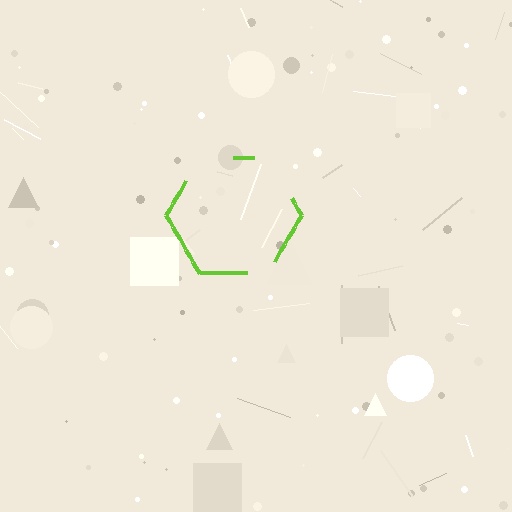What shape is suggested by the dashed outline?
The dashed outline suggests a hexagon.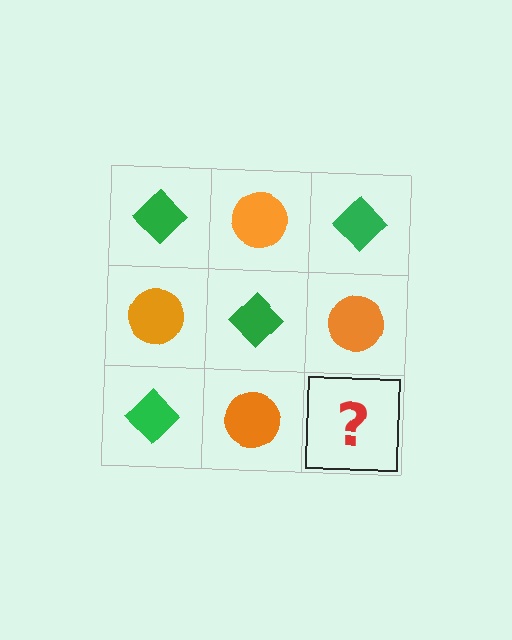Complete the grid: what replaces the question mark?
The question mark should be replaced with a green diamond.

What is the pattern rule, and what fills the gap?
The rule is that it alternates green diamond and orange circle in a checkerboard pattern. The gap should be filled with a green diamond.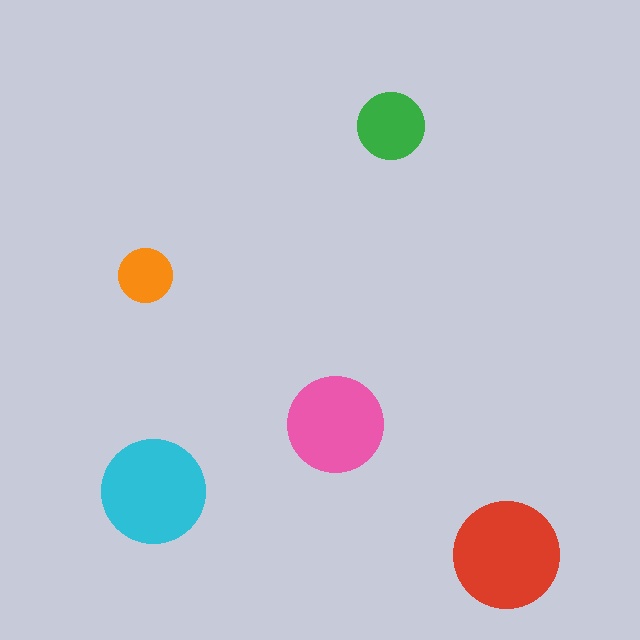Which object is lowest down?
The red circle is bottommost.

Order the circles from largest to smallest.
the red one, the cyan one, the pink one, the green one, the orange one.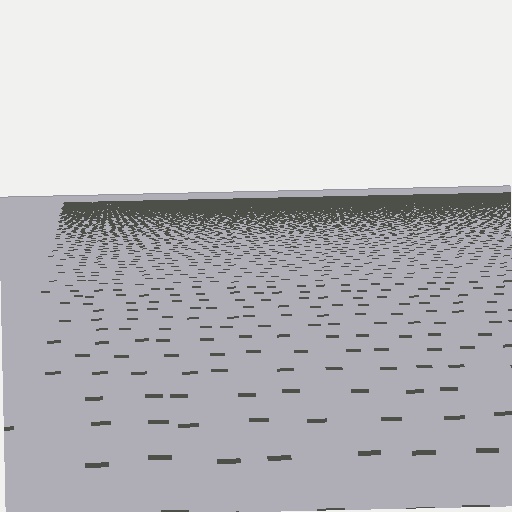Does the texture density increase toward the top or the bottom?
Density increases toward the top.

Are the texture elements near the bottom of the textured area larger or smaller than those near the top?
Larger. Near the bottom, elements are closer to the viewer and appear at a bigger on-screen size.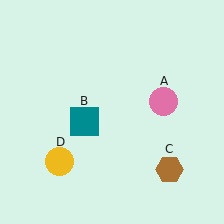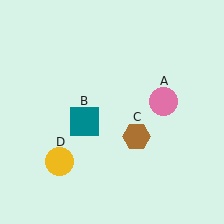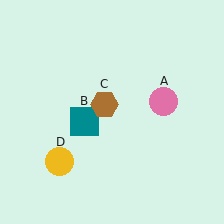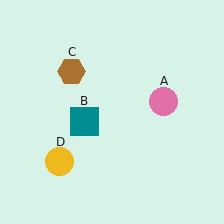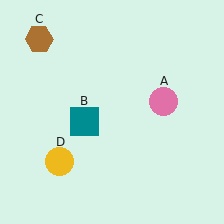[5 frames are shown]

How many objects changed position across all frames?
1 object changed position: brown hexagon (object C).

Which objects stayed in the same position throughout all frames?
Pink circle (object A) and teal square (object B) and yellow circle (object D) remained stationary.